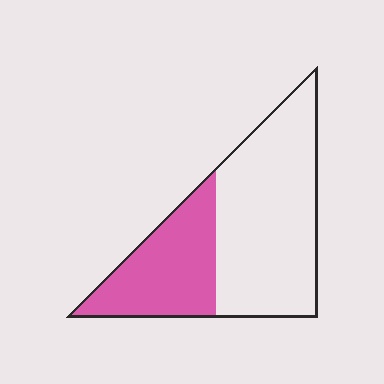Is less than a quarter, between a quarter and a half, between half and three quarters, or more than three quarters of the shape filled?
Between a quarter and a half.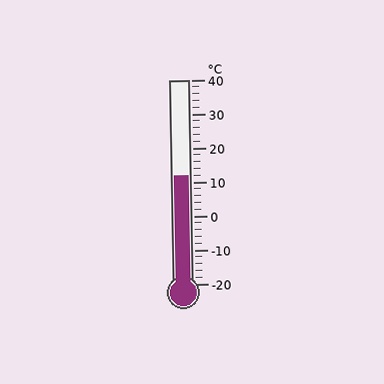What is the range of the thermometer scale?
The thermometer scale ranges from -20°C to 40°C.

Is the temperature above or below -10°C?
The temperature is above -10°C.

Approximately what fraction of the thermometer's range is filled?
The thermometer is filled to approximately 55% of its range.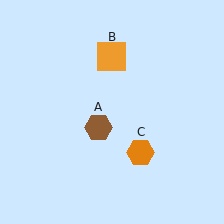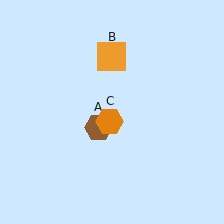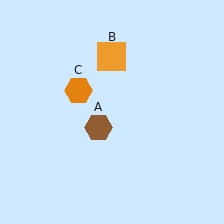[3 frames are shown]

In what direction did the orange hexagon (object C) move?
The orange hexagon (object C) moved up and to the left.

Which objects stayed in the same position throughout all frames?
Brown hexagon (object A) and orange square (object B) remained stationary.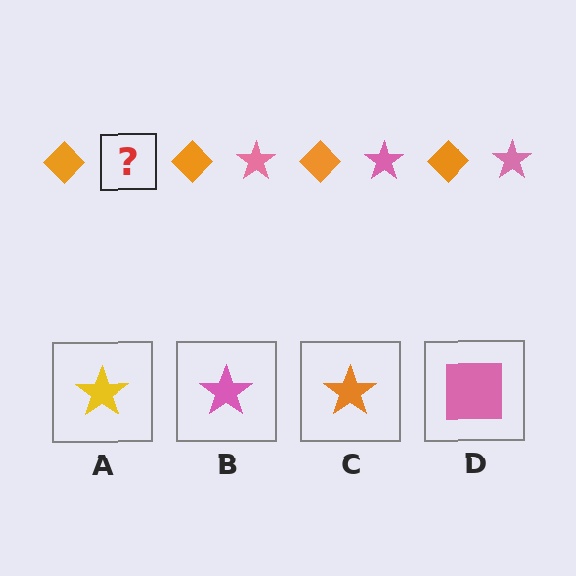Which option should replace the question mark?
Option B.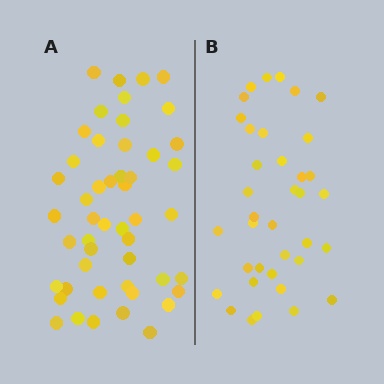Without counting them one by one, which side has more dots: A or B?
Region A (the left region) has more dots.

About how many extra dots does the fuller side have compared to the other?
Region A has roughly 12 or so more dots than region B.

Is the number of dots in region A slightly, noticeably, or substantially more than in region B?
Region A has noticeably more, but not dramatically so. The ratio is roughly 1.3 to 1.